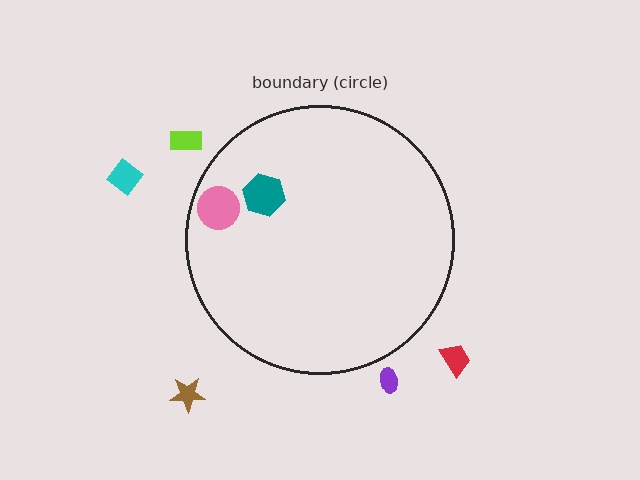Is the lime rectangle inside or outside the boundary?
Outside.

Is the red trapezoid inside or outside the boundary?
Outside.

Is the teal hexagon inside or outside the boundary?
Inside.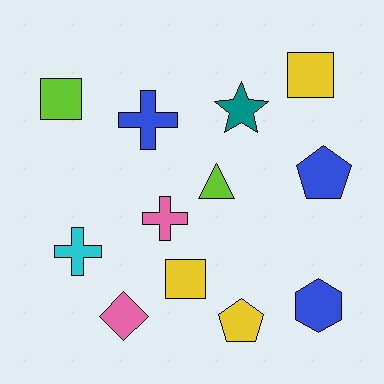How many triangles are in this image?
There is 1 triangle.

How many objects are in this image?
There are 12 objects.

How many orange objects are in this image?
There are no orange objects.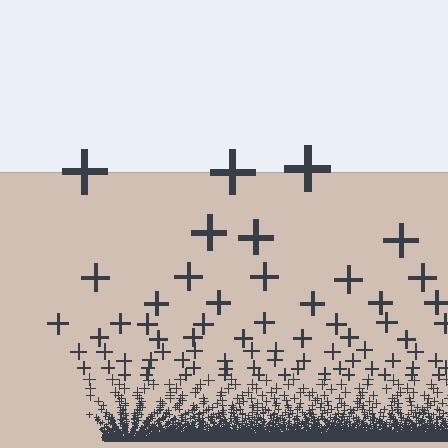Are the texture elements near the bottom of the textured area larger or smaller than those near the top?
Smaller. The gradient is inverted — elements near the bottom are smaller and denser.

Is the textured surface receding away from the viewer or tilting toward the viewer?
The surface appears to tilt toward the viewer. Texture elements get larger and sparser toward the top.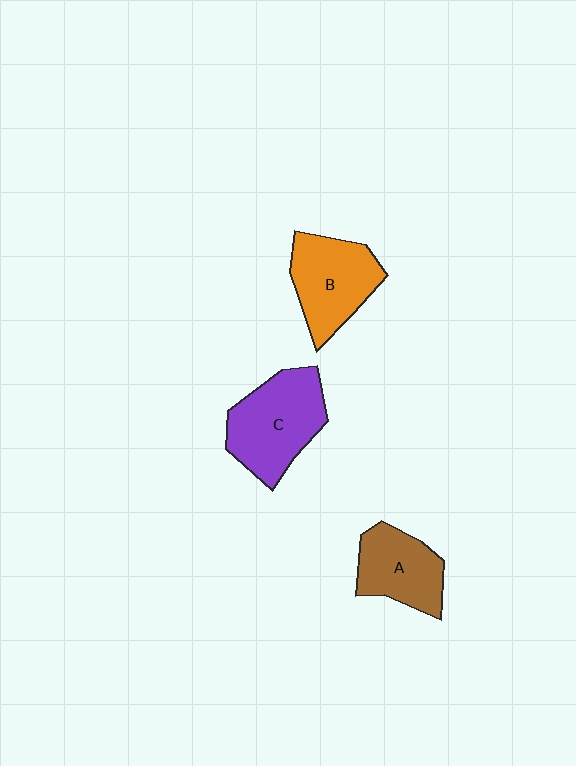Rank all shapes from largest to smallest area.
From largest to smallest: C (purple), B (orange), A (brown).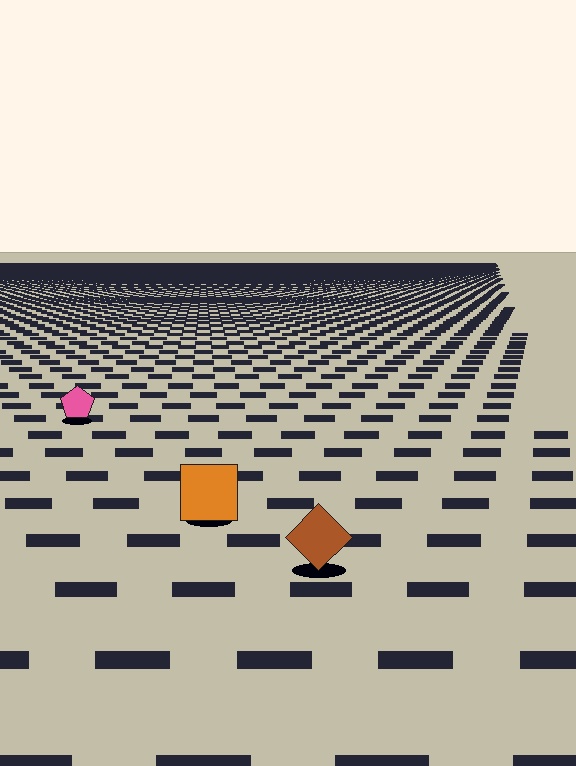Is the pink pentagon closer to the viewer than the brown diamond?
No. The brown diamond is closer — you can tell from the texture gradient: the ground texture is coarser near it.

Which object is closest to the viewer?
The brown diamond is closest. The texture marks near it are larger and more spread out.